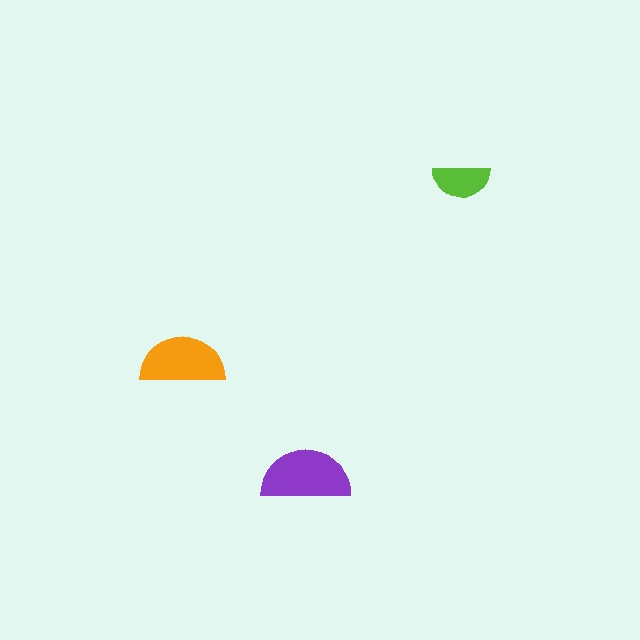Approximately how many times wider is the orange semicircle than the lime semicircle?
About 1.5 times wider.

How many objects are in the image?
There are 3 objects in the image.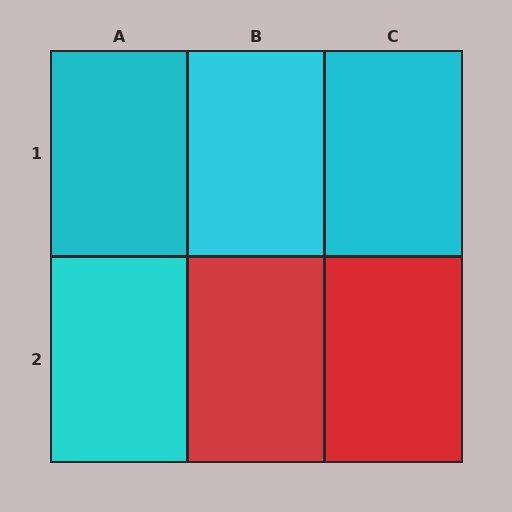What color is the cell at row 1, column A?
Cyan.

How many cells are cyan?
4 cells are cyan.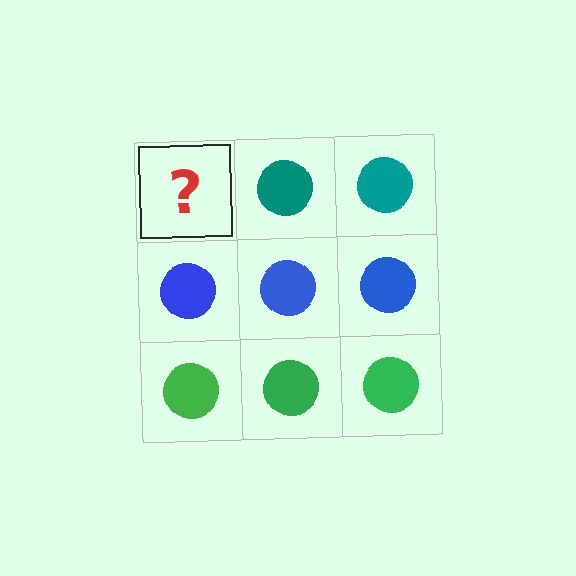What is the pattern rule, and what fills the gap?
The rule is that each row has a consistent color. The gap should be filled with a teal circle.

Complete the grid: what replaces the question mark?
The question mark should be replaced with a teal circle.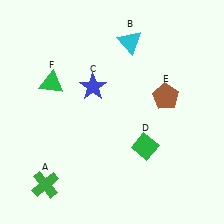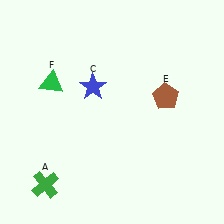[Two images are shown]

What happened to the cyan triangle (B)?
The cyan triangle (B) was removed in Image 2. It was in the top-right area of Image 1.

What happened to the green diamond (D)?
The green diamond (D) was removed in Image 2. It was in the bottom-right area of Image 1.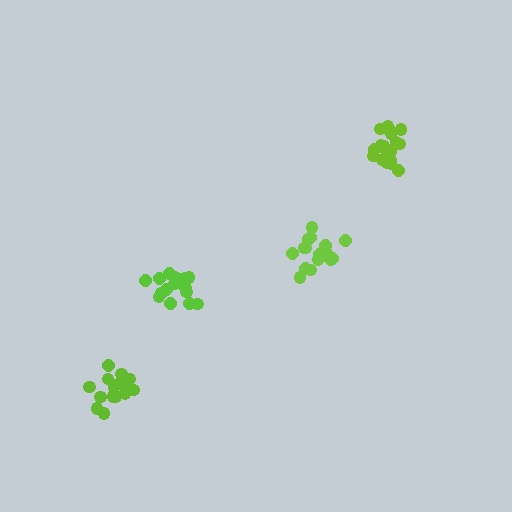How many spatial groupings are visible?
There are 4 spatial groupings.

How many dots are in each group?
Group 1: 18 dots, Group 2: 17 dots, Group 3: 16 dots, Group 4: 15 dots (66 total).